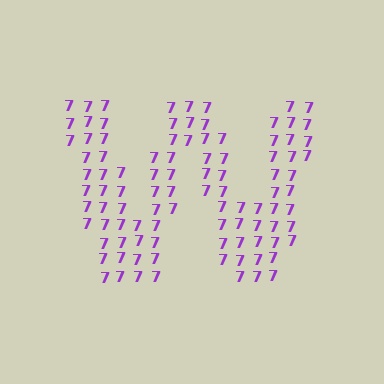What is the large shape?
The large shape is the letter W.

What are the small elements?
The small elements are digit 7's.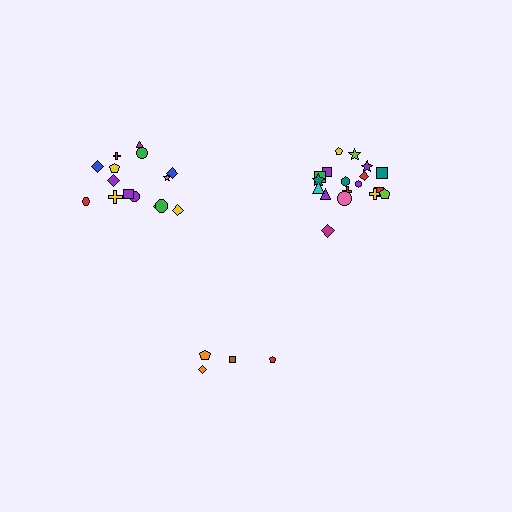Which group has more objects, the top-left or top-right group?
The top-right group.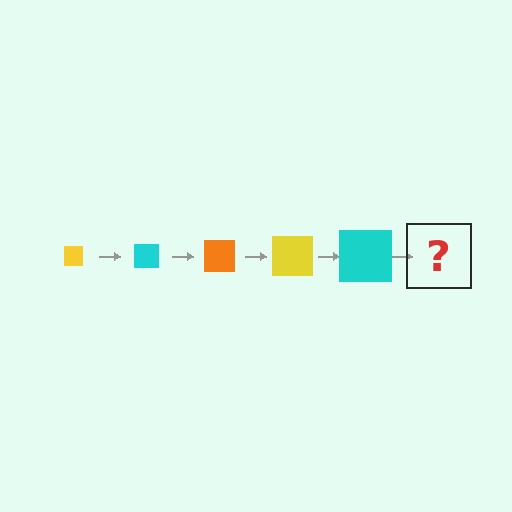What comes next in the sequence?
The next element should be an orange square, larger than the previous one.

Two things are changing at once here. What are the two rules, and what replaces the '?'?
The two rules are that the square grows larger each step and the color cycles through yellow, cyan, and orange. The '?' should be an orange square, larger than the previous one.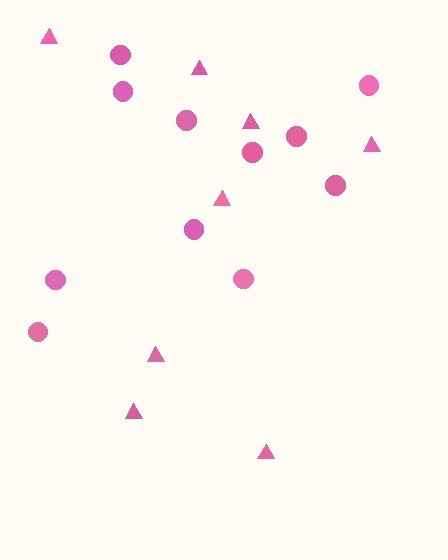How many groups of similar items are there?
There are 2 groups: one group of triangles (8) and one group of circles (11).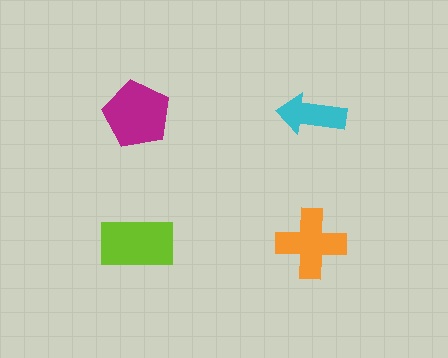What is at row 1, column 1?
A magenta pentagon.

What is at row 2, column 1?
A lime rectangle.